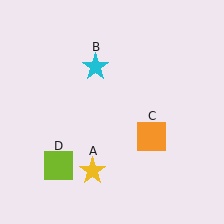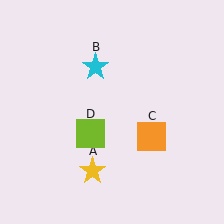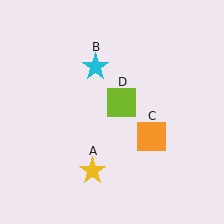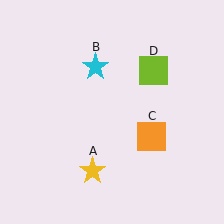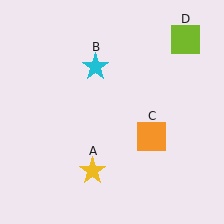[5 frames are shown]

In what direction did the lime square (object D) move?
The lime square (object D) moved up and to the right.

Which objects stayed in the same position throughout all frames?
Yellow star (object A) and cyan star (object B) and orange square (object C) remained stationary.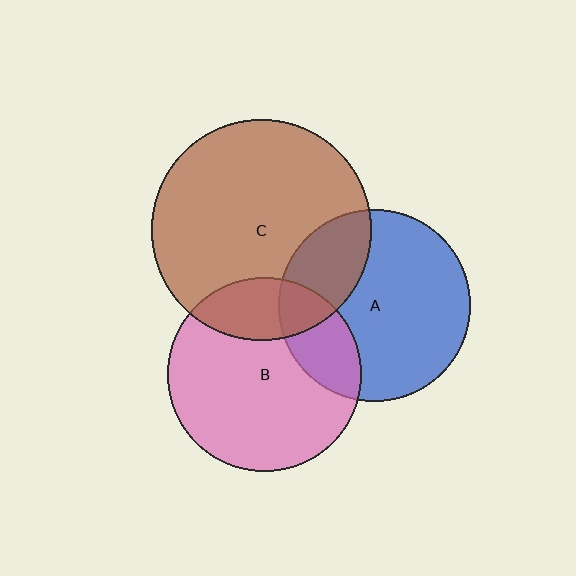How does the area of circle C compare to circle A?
Approximately 1.3 times.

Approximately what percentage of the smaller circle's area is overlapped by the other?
Approximately 20%.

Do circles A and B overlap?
Yes.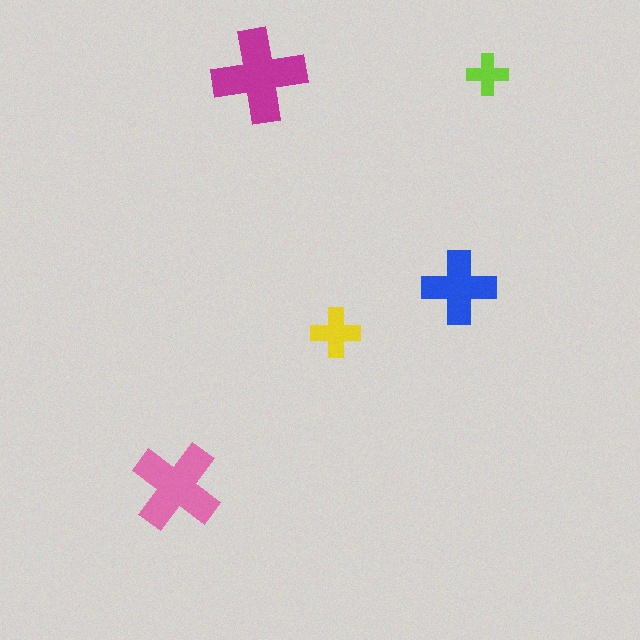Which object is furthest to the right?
The lime cross is rightmost.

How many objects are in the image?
There are 5 objects in the image.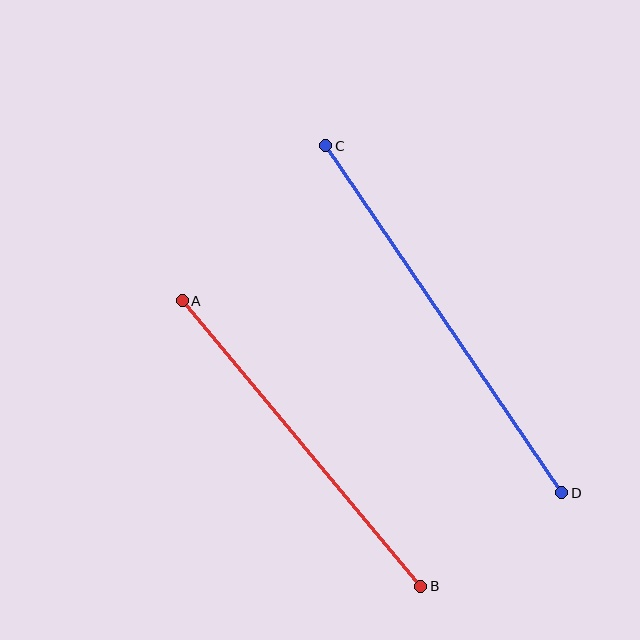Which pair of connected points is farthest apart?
Points C and D are farthest apart.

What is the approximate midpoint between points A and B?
The midpoint is at approximately (301, 443) pixels.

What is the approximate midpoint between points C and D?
The midpoint is at approximately (444, 319) pixels.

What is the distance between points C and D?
The distance is approximately 420 pixels.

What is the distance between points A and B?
The distance is approximately 372 pixels.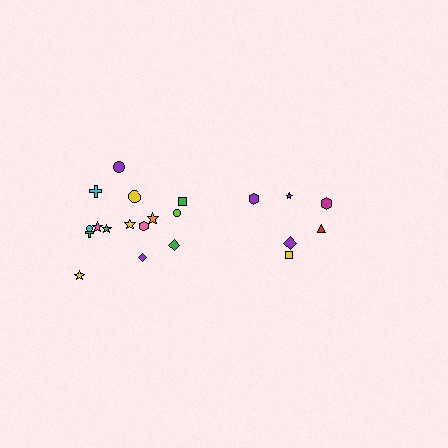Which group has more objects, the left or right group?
The left group.